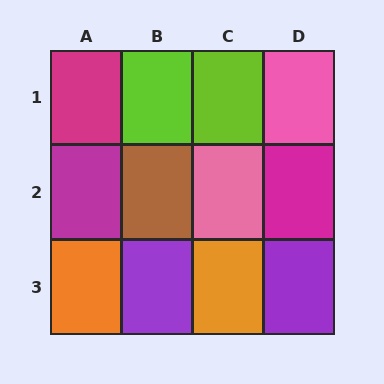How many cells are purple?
2 cells are purple.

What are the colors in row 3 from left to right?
Orange, purple, orange, purple.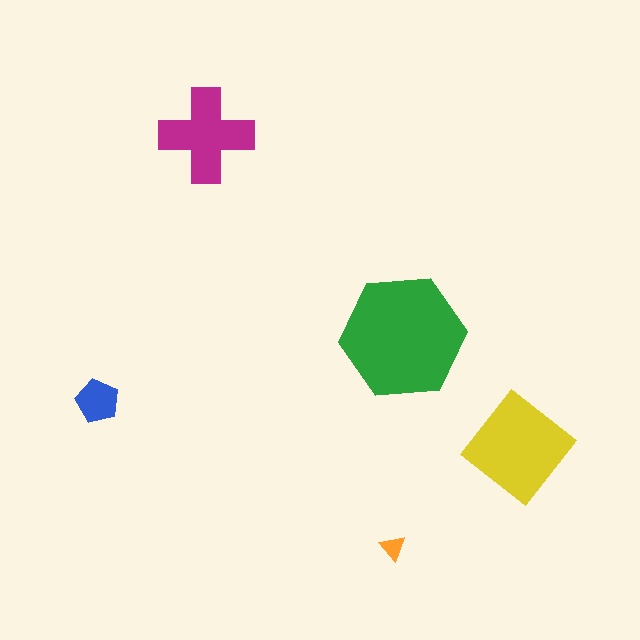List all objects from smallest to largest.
The orange triangle, the blue pentagon, the magenta cross, the yellow diamond, the green hexagon.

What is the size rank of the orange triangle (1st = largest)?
5th.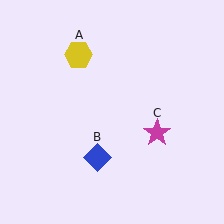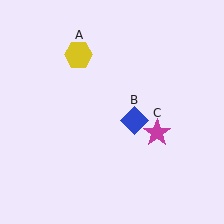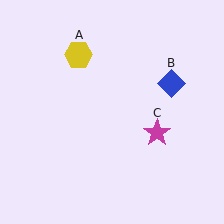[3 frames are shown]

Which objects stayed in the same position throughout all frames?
Yellow hexagon (object A) and magenta star (object C) remained stationary.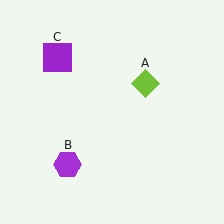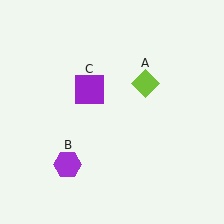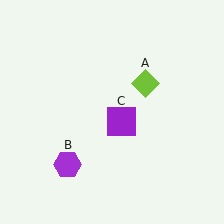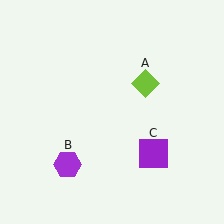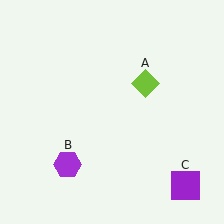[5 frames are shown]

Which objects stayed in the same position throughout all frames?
Lime diamond (object A) and purple hexagon (object B) remained stationary.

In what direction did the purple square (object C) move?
The purple square (object C) moved down and to the right.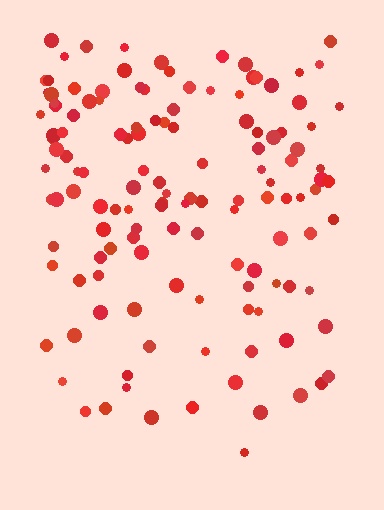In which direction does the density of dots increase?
From bottom to top, with the top side densest.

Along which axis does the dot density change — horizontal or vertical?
Vertical.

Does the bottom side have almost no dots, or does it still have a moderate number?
Still a moderate number, just noticeably fewer than the top.